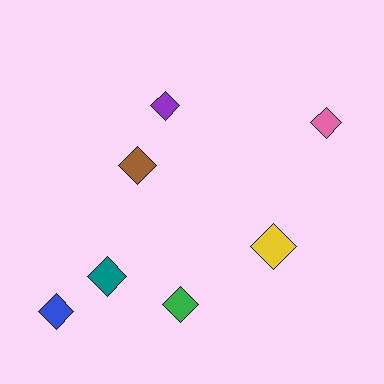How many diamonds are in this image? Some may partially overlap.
There are 7 diamonds.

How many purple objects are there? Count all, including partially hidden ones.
There is 1 purple object.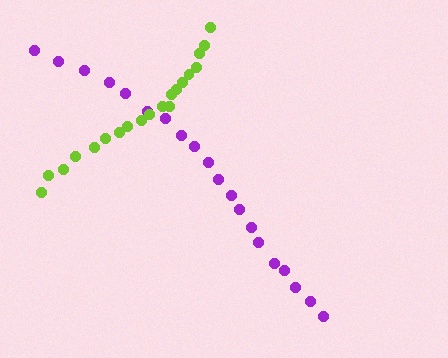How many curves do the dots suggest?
There are 2 distinct paths.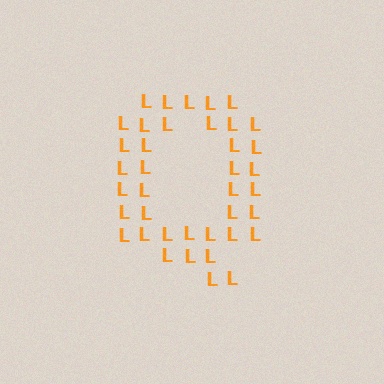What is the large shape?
The large shape is the letter Q.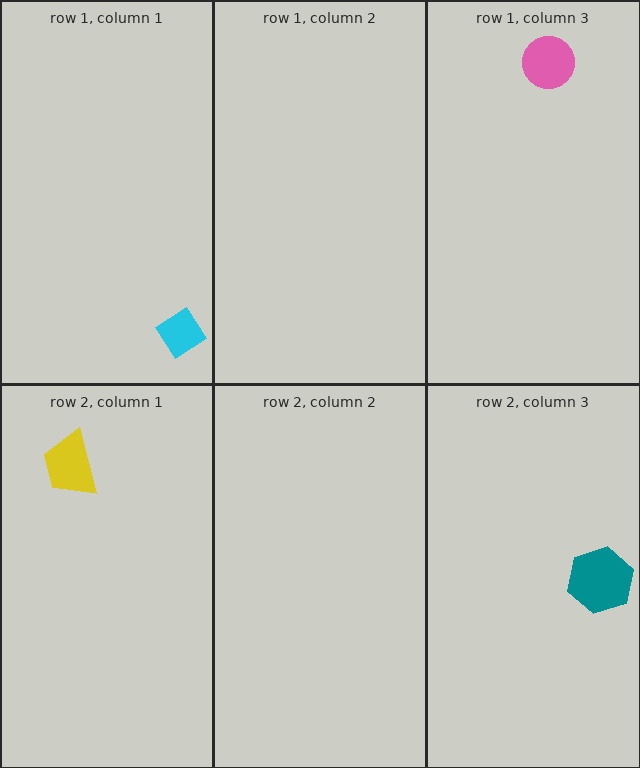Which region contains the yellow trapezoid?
The row 2, column 1 region.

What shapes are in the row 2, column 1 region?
The yellow trapezoid.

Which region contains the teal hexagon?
The row 2, column 3 region.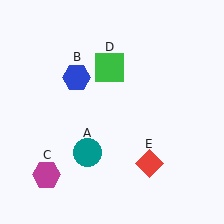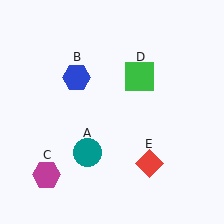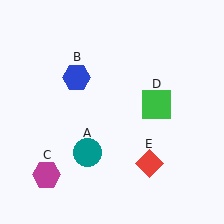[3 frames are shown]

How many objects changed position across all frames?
1 object changed position: green square (object D).